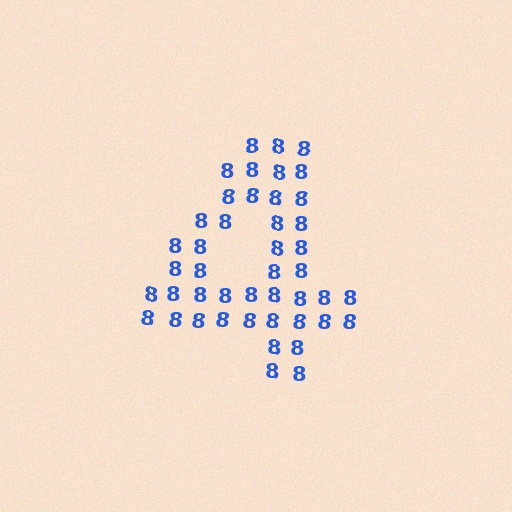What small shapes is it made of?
It is made of small digit 8's.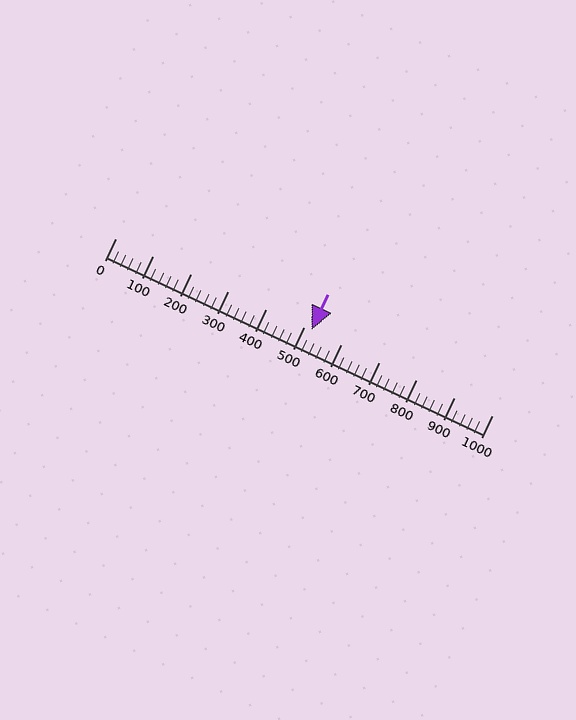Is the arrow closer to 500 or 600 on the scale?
The arrow is closer to 500.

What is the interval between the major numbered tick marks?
The major tick marks are spaced 100 units apart.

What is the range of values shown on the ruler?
The ruler shows values from 0 to 1000.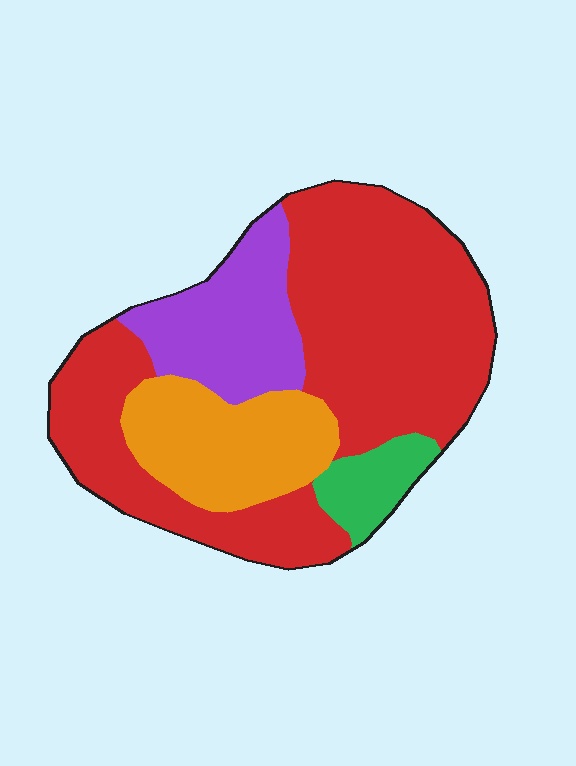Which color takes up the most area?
Red, at roughly 60%.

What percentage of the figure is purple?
Purple takes up about one sixth (1/6) of the figure.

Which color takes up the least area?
Green, at roughly 5%.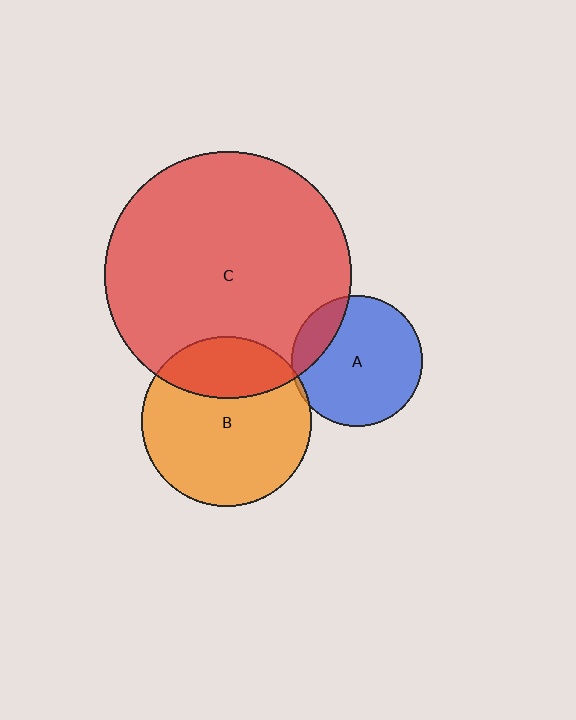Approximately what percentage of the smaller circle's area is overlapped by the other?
Approximately 25%.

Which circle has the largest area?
Circle C (red).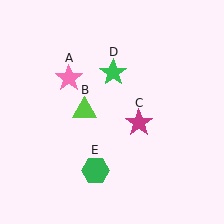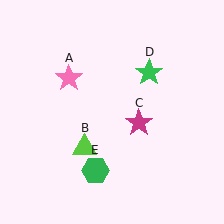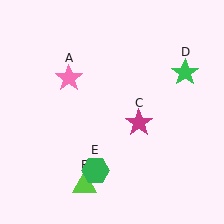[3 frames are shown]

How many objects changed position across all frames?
2 objects changed position: lime triangle (object B), green star (object D).